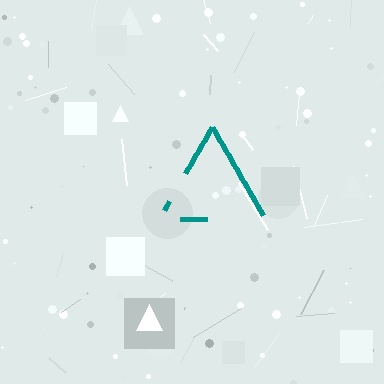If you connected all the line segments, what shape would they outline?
They would outline a triangle.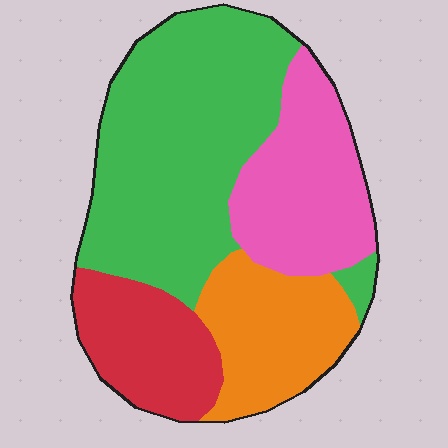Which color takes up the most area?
Green, at roughly 45%.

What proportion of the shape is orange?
Orange takes up about one sixth (1/6) of the shape.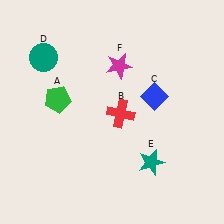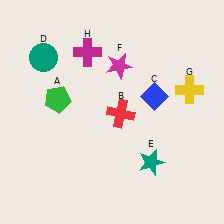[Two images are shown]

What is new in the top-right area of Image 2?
A yellow cross (G) was added in the top-right area of Image 2.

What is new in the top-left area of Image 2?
A magenta cross (H) was added in the top-left area of Image 2.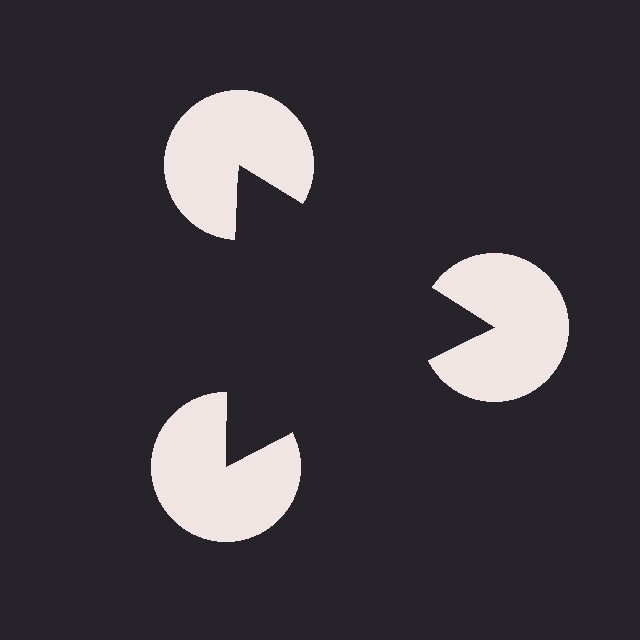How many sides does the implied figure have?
3 sides.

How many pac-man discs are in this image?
There are 3 — one at each vertex of the illusory triangle.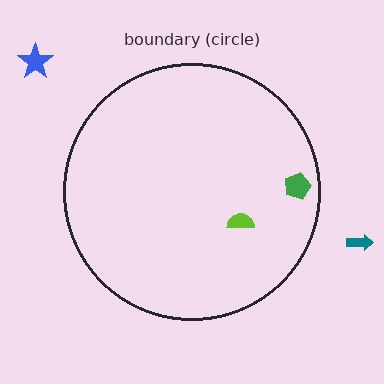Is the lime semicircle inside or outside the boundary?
Inside.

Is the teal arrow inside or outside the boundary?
Outside.